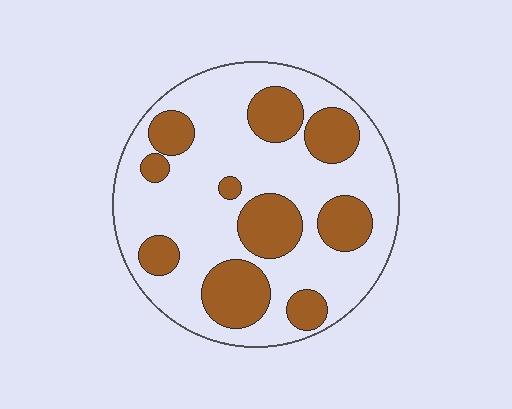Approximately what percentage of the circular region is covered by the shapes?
Approximately 30%.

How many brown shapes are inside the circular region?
10.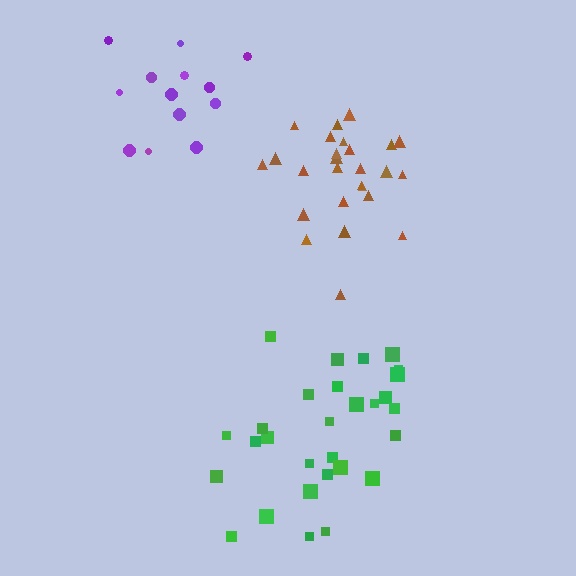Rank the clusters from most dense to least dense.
brown, green, purple.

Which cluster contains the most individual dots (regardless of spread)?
Green (29).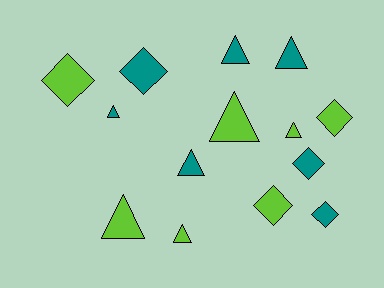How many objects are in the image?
There are 14 objects.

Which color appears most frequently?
Lime, with 7 objects.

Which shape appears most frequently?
Triangle, with 8 objects.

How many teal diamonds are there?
There are 3 teal diamonds.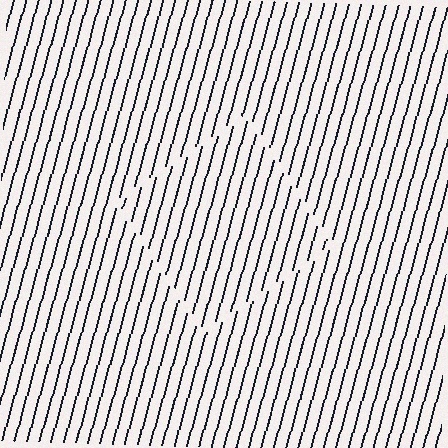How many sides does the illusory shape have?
4 sides — the line-ends trace a square.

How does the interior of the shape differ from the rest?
The interior of the shape contains the same grating, shifted by half a period — the contour is defined by the phase discontinuity where line-ends from the inner and outer gratings abut.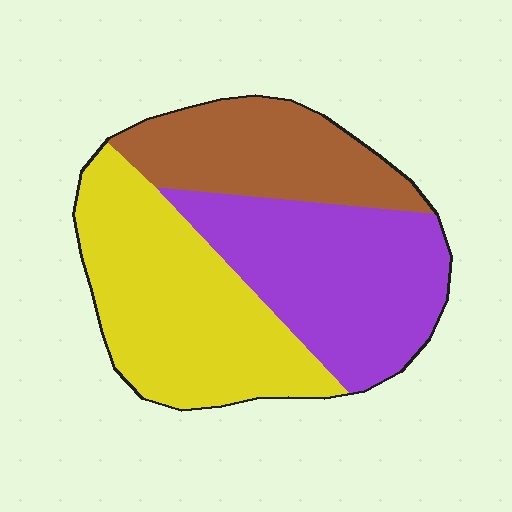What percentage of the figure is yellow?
Yellow covers roughly 40% of the figure.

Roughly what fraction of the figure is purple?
Purple covers 36% of the figure.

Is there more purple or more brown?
Purple.